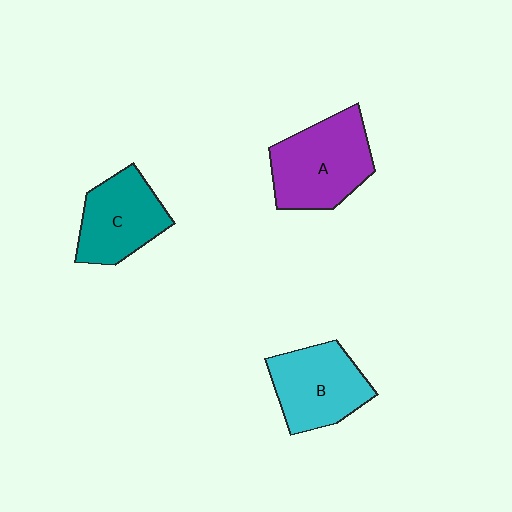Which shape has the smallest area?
Shape C (teal).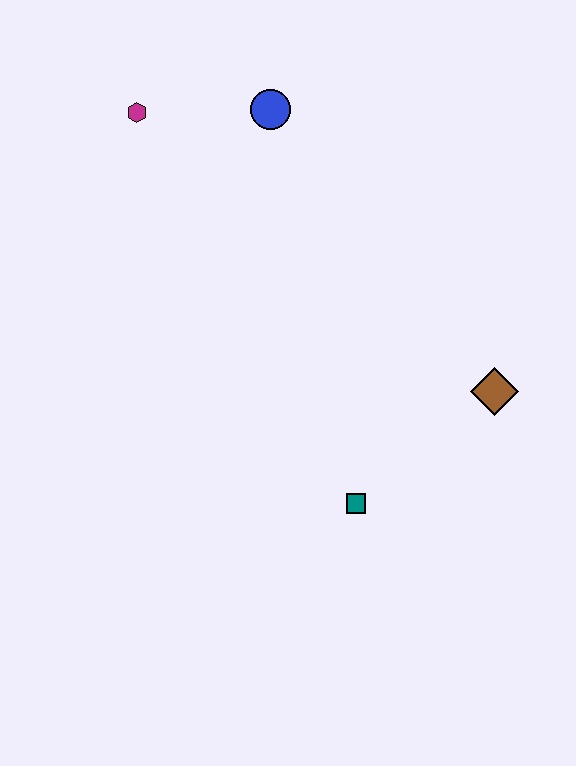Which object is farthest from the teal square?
The magenta hexagon is farthest from the teal square.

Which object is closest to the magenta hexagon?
The blue circle is closest to the magenta hexagon.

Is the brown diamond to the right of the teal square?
Yes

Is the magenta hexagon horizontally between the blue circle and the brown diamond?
No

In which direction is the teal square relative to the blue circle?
The teal square is below the blue circle.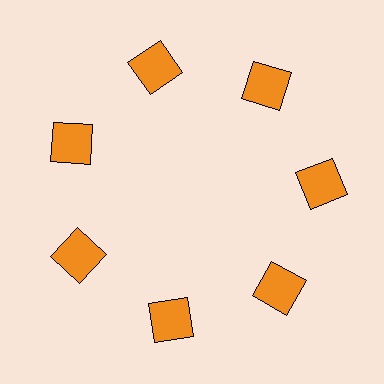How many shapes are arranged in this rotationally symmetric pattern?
There are 7 shapes, arranged in 7 groups of 1.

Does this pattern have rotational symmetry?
Yes, this pattern has 7-fold rotational symmetry. It looks the same after rotating 51 degrees around the center.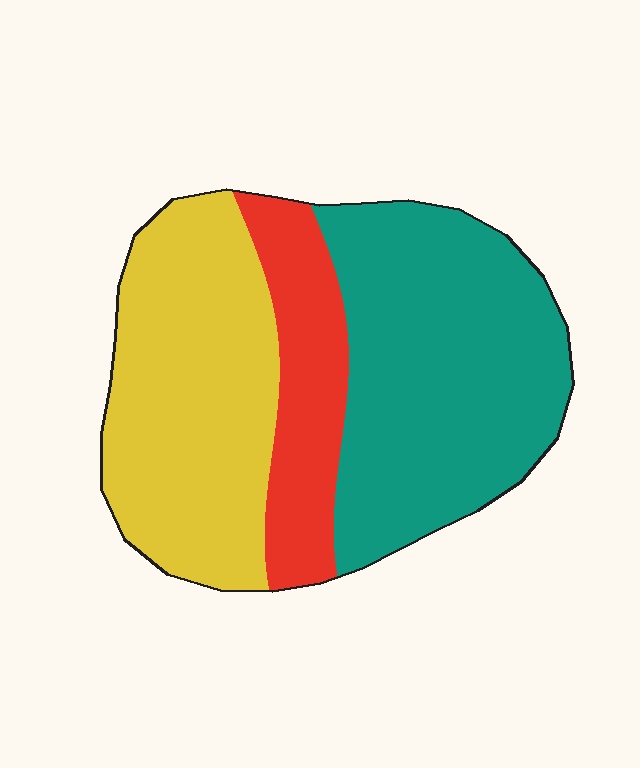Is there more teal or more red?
Teal.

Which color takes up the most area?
Teal, at roughly 45%.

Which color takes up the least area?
Red, at roughly 20%.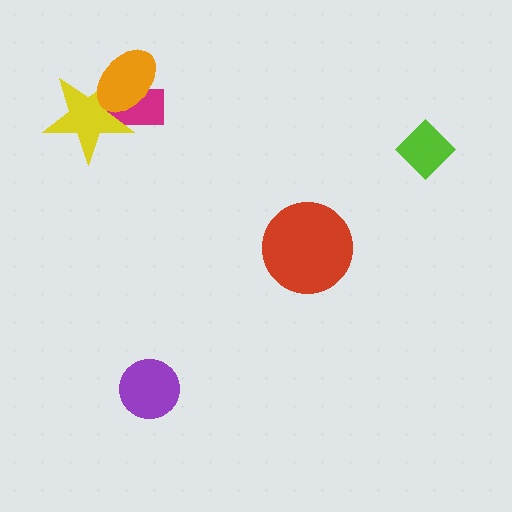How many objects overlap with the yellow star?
2 objects overlap with the yellow star.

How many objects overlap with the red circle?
0 objects overlap with the red circle.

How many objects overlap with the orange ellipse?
2 objects overlap with the orange ellipse.